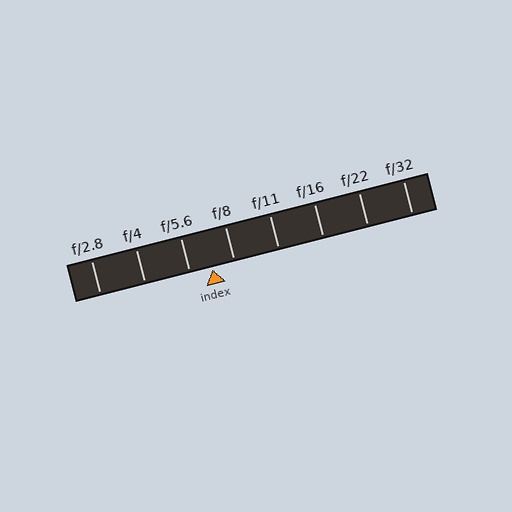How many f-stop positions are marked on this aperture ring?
There are 8 f-stop positions marked.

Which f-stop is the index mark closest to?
The index mark is closest to f/8.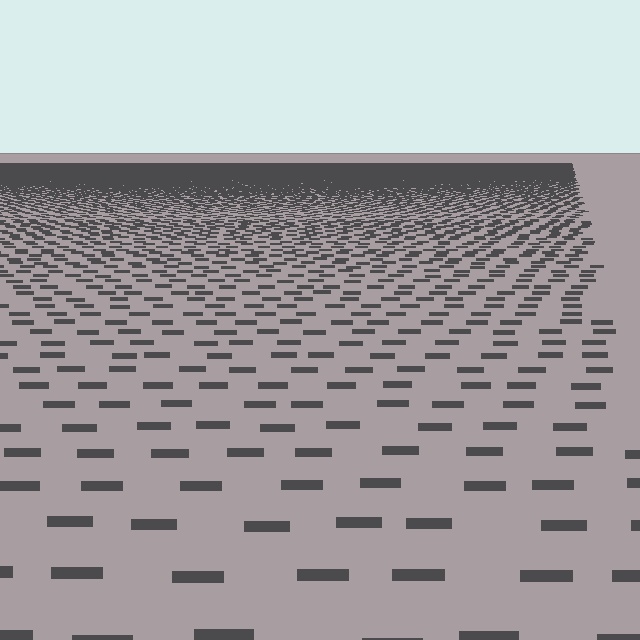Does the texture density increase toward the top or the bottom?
Density increases toward the top.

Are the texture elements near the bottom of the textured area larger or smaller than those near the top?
Larger. Near the bottom, elements are closer to the viewer and appear at a bigger on-screen size.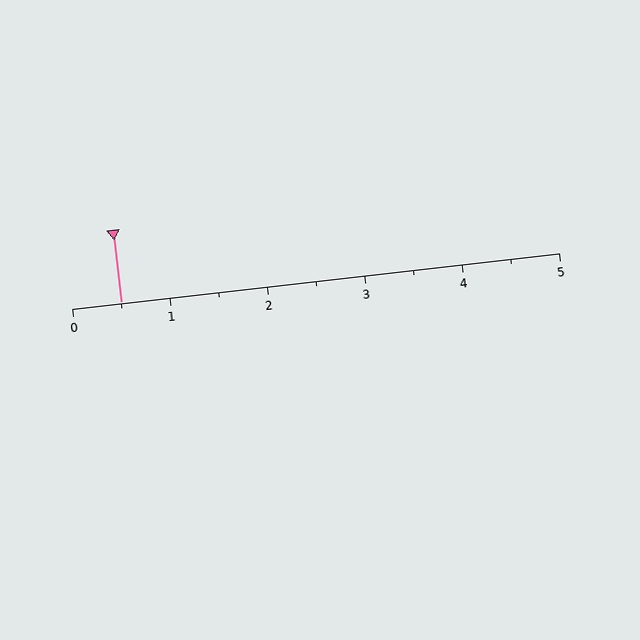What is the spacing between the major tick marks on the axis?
The major ticks are spaced 1 apart.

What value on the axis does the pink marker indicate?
The marker indicates approximately 0.5.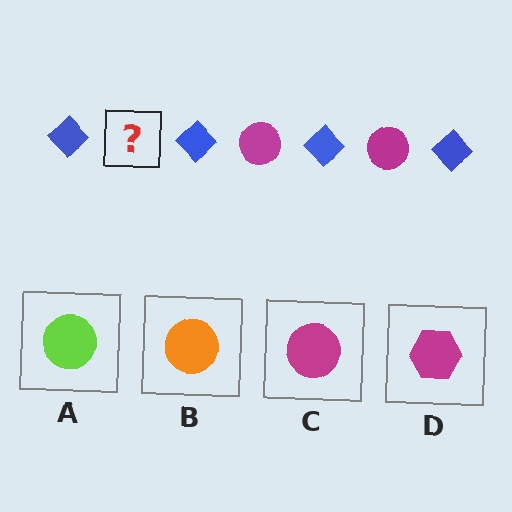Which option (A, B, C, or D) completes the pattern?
C.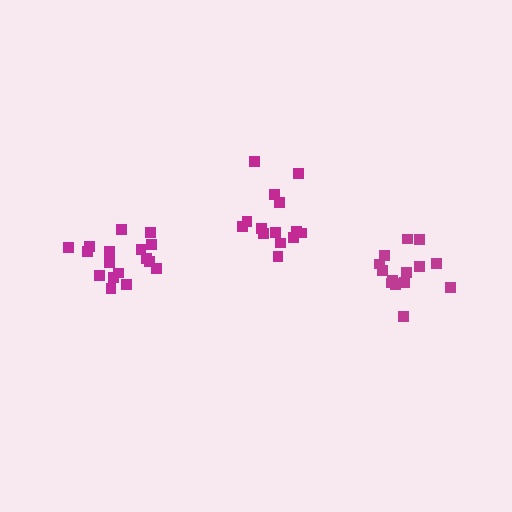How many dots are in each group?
Group 1: 14 dots, Group 2: 17 dots, Group 3: 15 dots (46 total).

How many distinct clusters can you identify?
There are 3 distinct clusters.